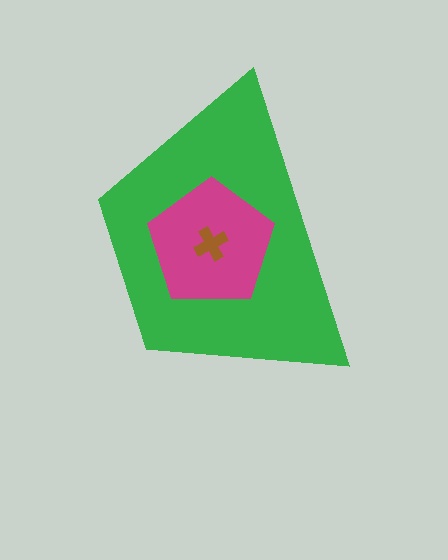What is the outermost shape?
The green trapezoid.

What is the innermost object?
The brown cross.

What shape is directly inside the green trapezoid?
The magenta pentagon.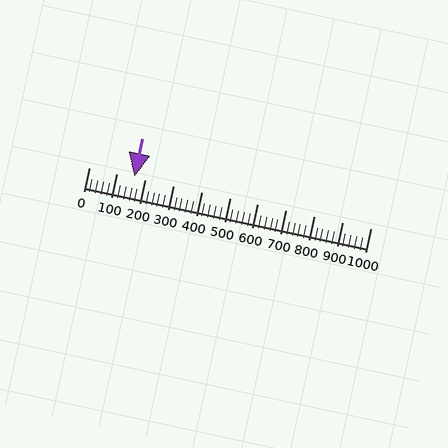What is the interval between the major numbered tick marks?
The major tick marks are spaced 100 units apart.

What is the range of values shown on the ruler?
The ruler shows values from 0 to 1000.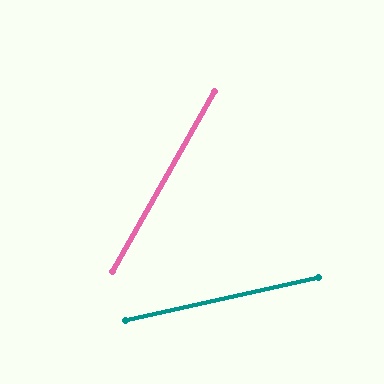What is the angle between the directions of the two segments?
Approximately 48 degrees.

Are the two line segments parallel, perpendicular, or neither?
Neither parallel nor perpendicular — they differ by about 48°.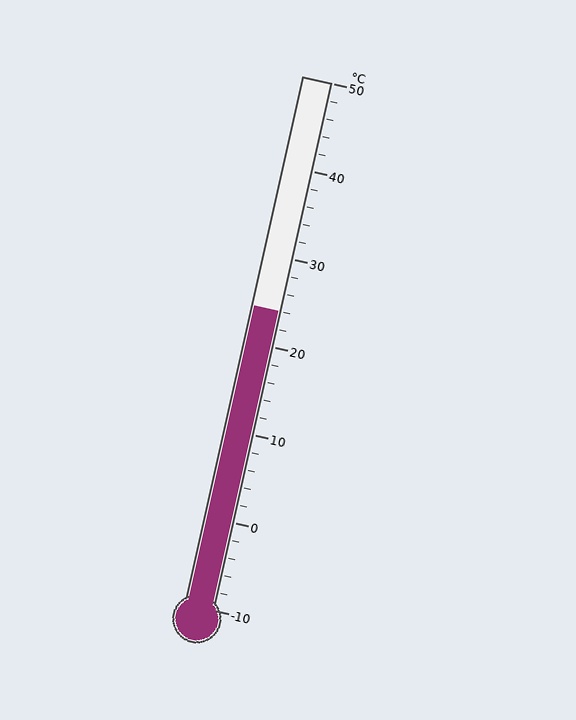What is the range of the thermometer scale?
The thermometer scale ranges from -10°C to 50°C.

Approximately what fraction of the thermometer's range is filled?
The thermometer is filled to approximately 55% of its range.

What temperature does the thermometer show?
The thermometer shows approximately 24°C.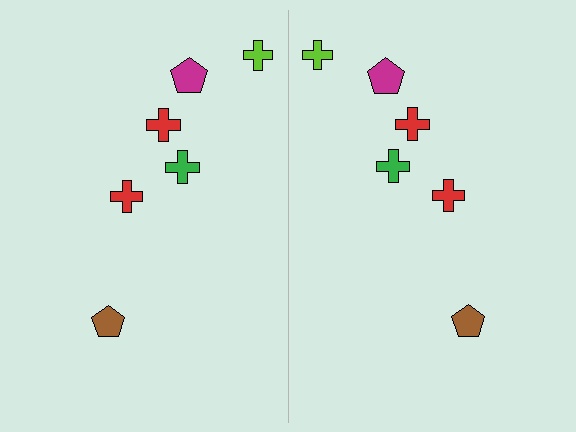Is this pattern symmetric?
Yes, this pattern has bilateral (reflection) symmetry.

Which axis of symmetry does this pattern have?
The pattern has a vertical axis of symmetry running through the center of the image.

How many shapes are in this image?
There are 12 shapes in this image.